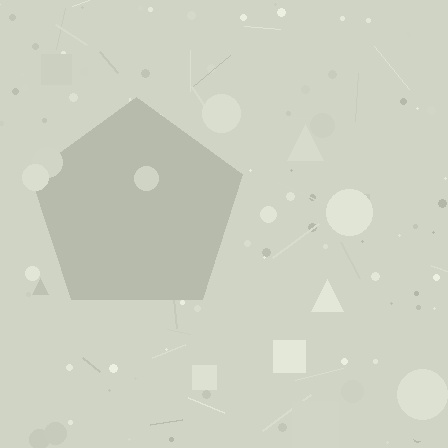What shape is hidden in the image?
A pentagon is hidden in the image.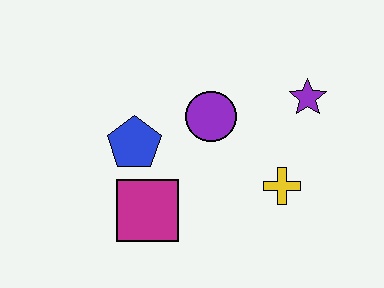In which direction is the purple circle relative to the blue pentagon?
The purple circle is to the right of the blue pentagon.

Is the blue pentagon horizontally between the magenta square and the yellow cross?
No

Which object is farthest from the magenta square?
The purple star is farthest from the magenta square.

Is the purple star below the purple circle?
No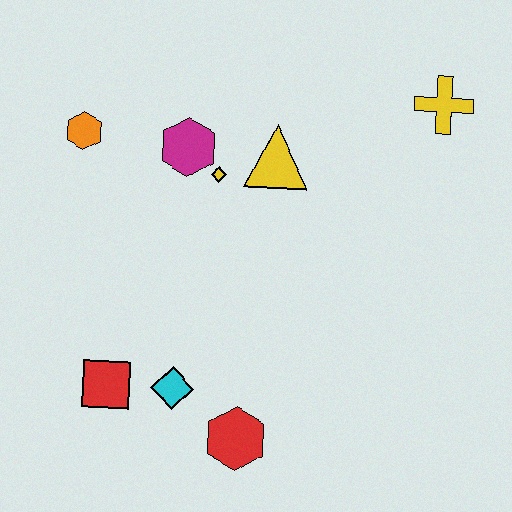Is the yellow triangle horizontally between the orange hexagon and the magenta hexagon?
No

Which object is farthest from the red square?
The yellow cross is farthest from the red square.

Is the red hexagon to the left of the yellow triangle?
Yes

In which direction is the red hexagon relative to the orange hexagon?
The red hexagon is below the orange hexagon.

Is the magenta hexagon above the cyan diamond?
Yes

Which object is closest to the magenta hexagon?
The yellow diamond is closest to the magenta hexagon.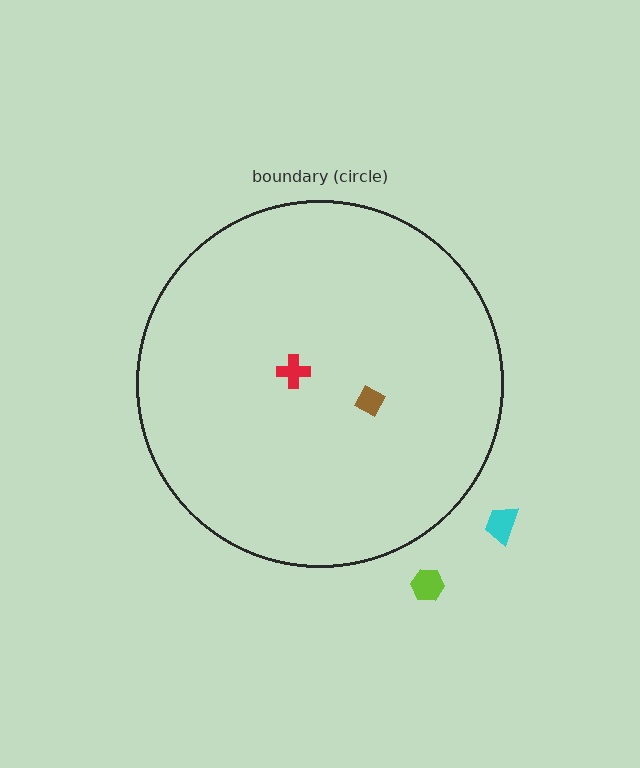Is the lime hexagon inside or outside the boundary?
Outside.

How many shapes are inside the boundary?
2 inside, 2 outside.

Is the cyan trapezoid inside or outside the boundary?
Outside.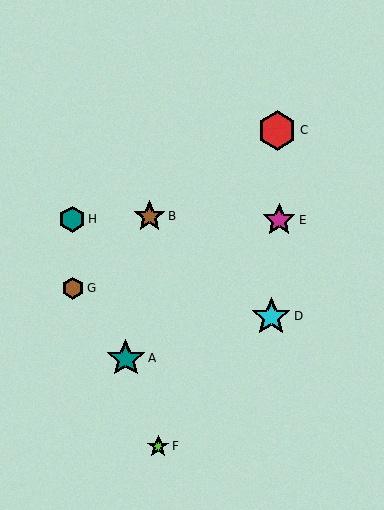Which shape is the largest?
The red hexagon (labeled C) is the largest.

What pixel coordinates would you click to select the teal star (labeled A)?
Click at (126, 359) to select the teal star A.